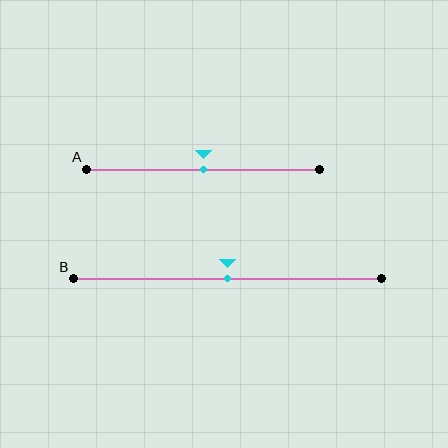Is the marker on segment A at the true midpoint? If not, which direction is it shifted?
Yes, the marker on segment A is at the true midpoint.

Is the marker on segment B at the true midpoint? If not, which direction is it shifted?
Yes, the marker on segment B is at the true midpoint.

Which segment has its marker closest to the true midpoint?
Segment A has its marker closest to the true midpoint.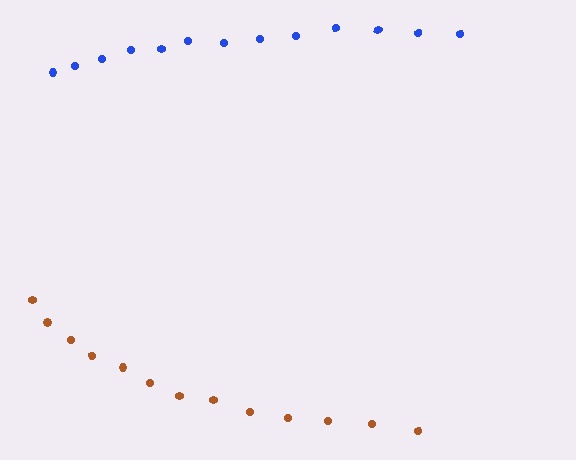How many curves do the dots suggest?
There are 2 distinct paths.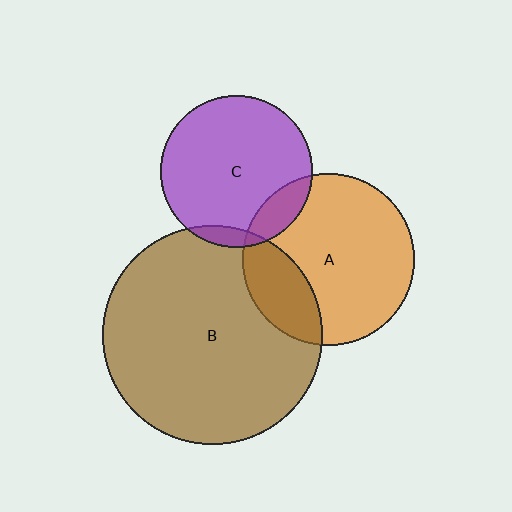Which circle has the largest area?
Circle B (brown).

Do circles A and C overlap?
Yes.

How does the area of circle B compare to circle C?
Approximately 2.1 times.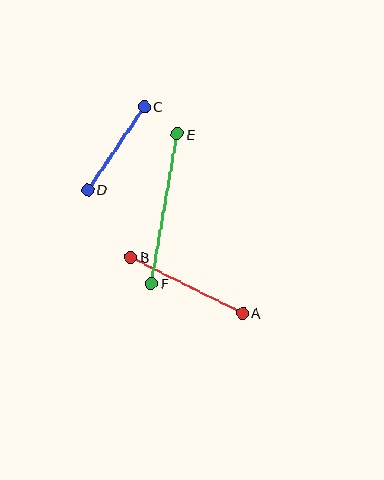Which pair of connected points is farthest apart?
Points E and F are farthest apart.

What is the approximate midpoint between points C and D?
The midpoint is at approximately (116, 148) pixels.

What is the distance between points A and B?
The distance is approximately 125 pixels.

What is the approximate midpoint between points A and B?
The midpoint is at approximately (187, 285) pixels.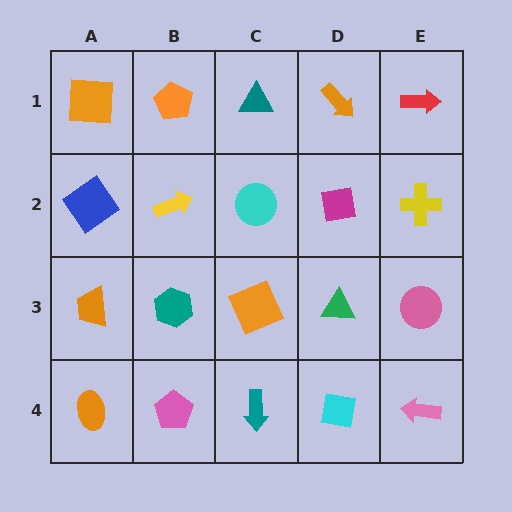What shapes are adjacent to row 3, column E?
A yellow cross (row 2, column E), a pink arrow (row 4, column E), a green triangle (row 3, column D).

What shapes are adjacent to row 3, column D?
A magenta square (row 2, column D), a cyan square (row 4, column D), an orange square (row 3, column C), a pink circle (row 3, column E).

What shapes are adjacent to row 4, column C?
An orange square (row 3, column C), a pink pentagon (row 4, column B), a cyan square (row 4, column D).